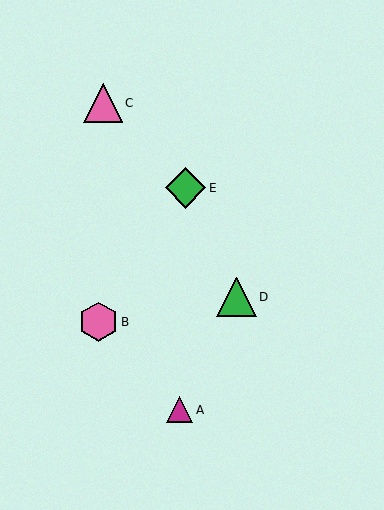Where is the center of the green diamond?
The center of the green diamond is at (185, 188).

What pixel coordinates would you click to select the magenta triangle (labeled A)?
Click at (180, 410) to select the magenta triangle A.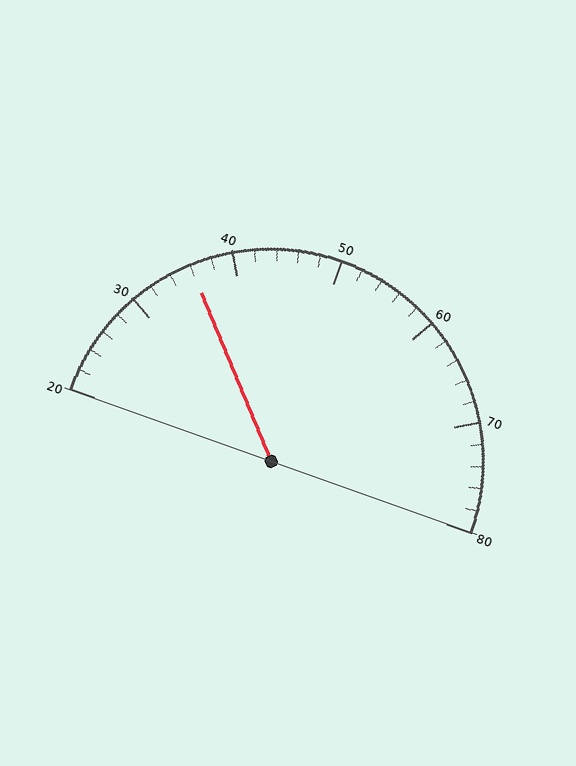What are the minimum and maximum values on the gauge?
The gauge ranges from 20 to 80.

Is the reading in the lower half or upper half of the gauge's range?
The reading is in the lower half of the range (20 to 80).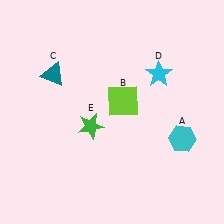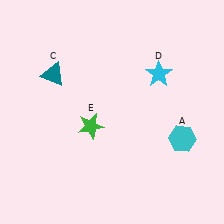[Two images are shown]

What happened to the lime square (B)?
The lime square (B) was removed in Image 2. It was in the top-right area of Image 1.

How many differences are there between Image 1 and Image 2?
There is 1 difference between the two images.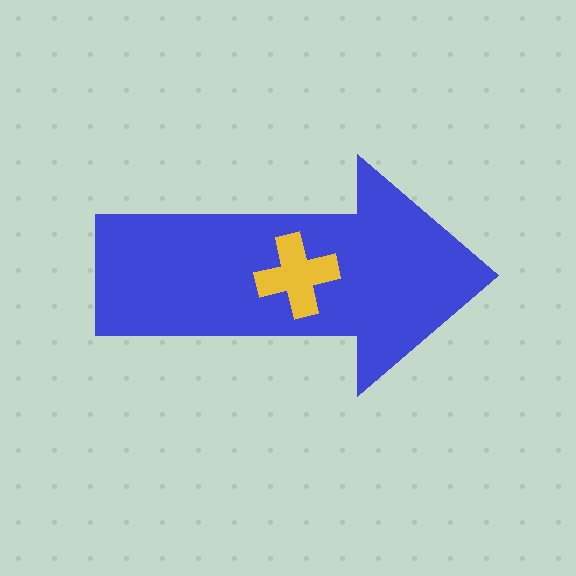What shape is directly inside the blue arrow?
The yellow cross.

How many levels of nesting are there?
2.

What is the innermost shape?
The yellow cross.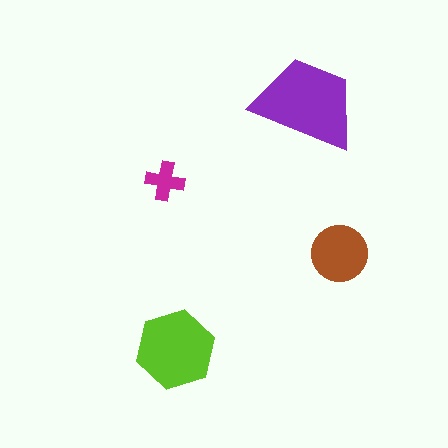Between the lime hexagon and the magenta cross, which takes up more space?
The lime hexagon.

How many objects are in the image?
There are 4 objects in the image.